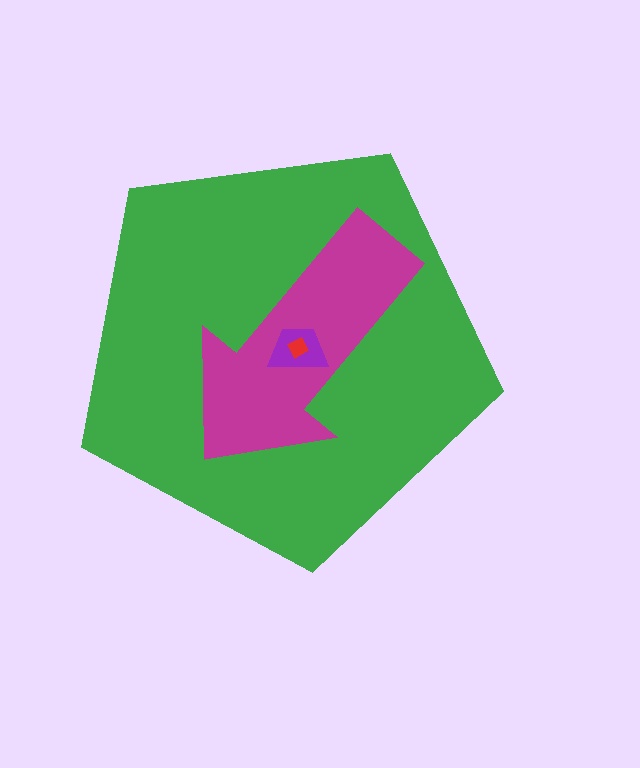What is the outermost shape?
The green pentagon.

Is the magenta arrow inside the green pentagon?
Yes.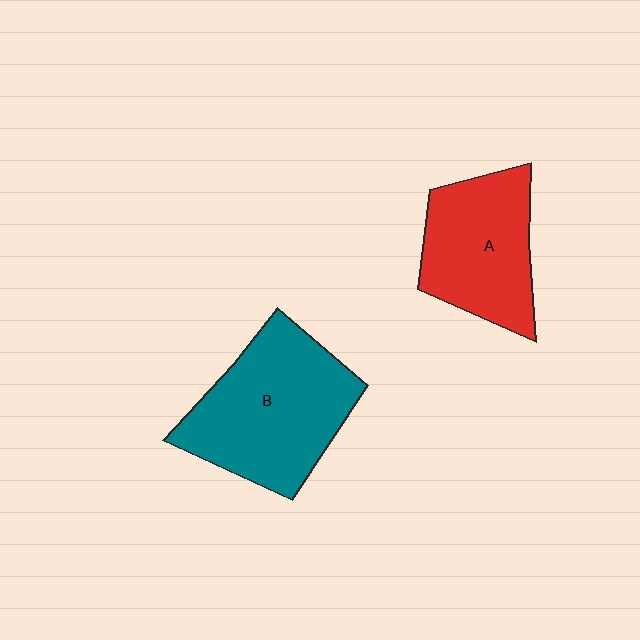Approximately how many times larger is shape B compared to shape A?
Approximately 1.3 times.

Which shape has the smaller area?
Shape A (red).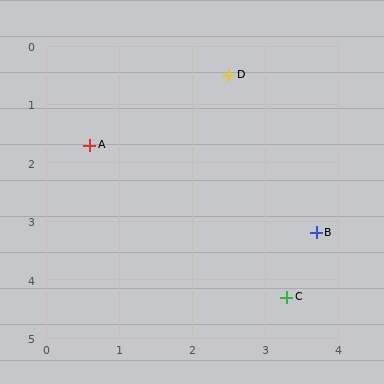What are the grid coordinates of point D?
Point D is at approximately (2.5, 0.5).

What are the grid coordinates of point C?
Point C is at approximately (3.3, 4.3).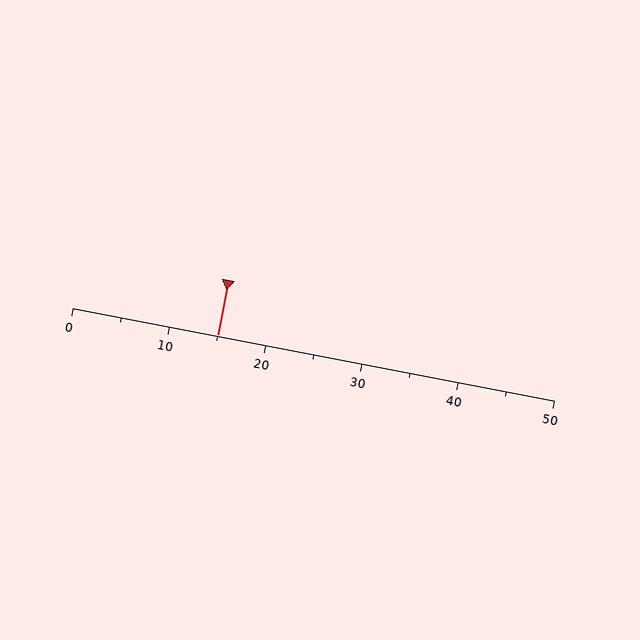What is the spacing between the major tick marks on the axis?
The major ticks are spaced 10 apart.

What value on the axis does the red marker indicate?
The marker indicates approximately 15.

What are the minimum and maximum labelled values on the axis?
The axis runs from 0 to 50.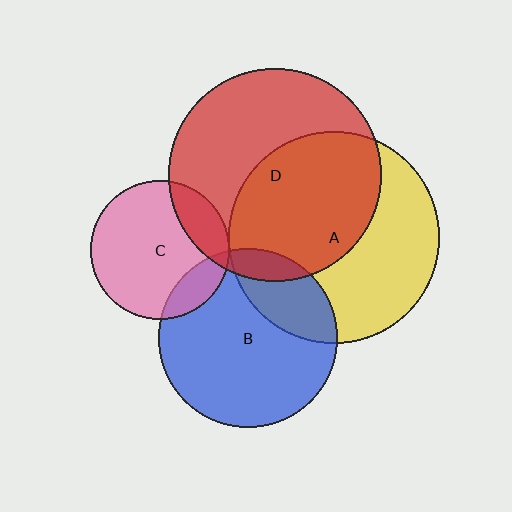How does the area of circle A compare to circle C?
Approximately 2.3 times.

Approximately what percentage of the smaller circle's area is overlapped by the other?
Approximately 15%.